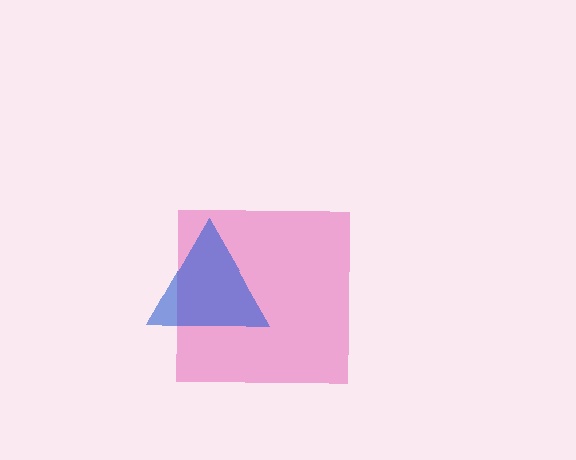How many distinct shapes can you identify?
There are 2 distinct shapes: a pink square, a blue triangle.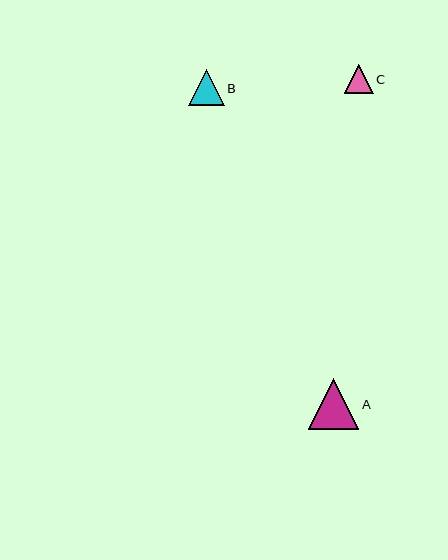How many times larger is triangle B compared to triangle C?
Triangle B is approximately 1.3 times the size of triangle C.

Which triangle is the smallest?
Triangle C is the smallest with a size of approximately 28 pixels.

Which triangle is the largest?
Triangle A is the largest with a size of approximately 50 pixels.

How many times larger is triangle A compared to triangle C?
Triangle A is approximately 1.8 times the size of triangle C.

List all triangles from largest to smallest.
From largest to smallest: A, B, C.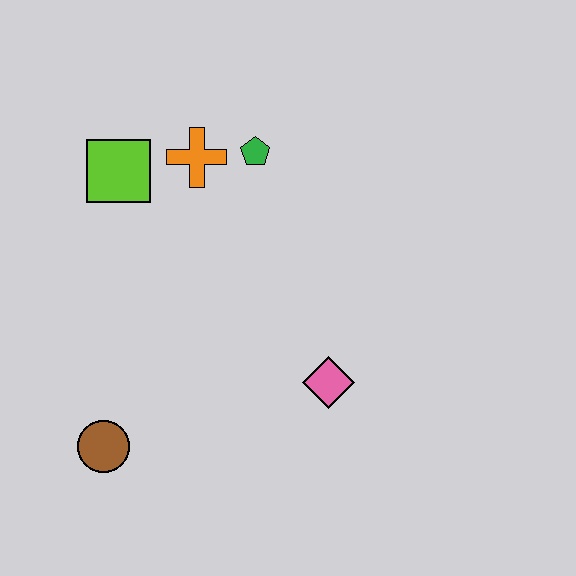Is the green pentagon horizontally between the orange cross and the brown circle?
No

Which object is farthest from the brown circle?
The green pentagon is farthest from the brown circle.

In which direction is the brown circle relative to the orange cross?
The brown circle is below the orange cross.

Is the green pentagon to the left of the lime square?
No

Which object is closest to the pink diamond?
The brown circle is closest to the pink diamond.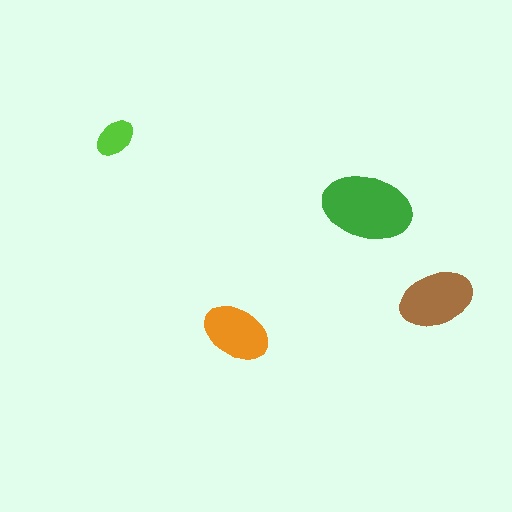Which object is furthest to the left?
The lime ellipse is leftmost.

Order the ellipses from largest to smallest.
the green one, the brown one, the orange one, the lime one.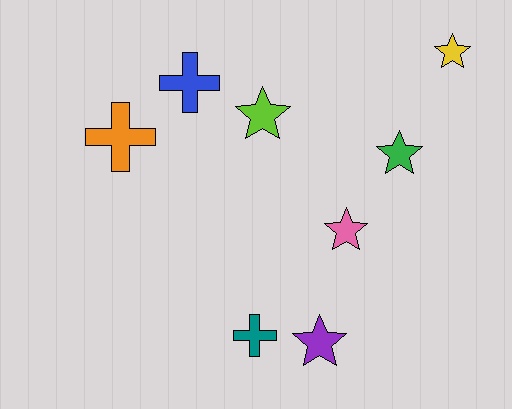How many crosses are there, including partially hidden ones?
There are 3 crosses.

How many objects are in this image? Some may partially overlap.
There are 8 objects.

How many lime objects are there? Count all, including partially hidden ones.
There is 1 lime object.